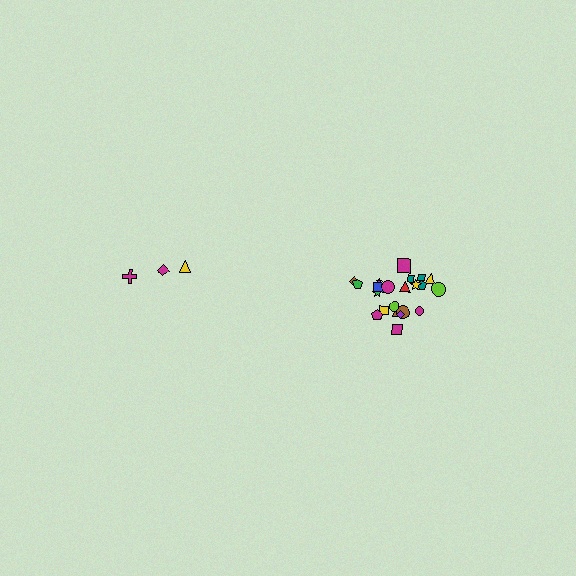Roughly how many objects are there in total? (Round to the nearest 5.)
Roughly 25 objects in total.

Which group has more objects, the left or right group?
The right group.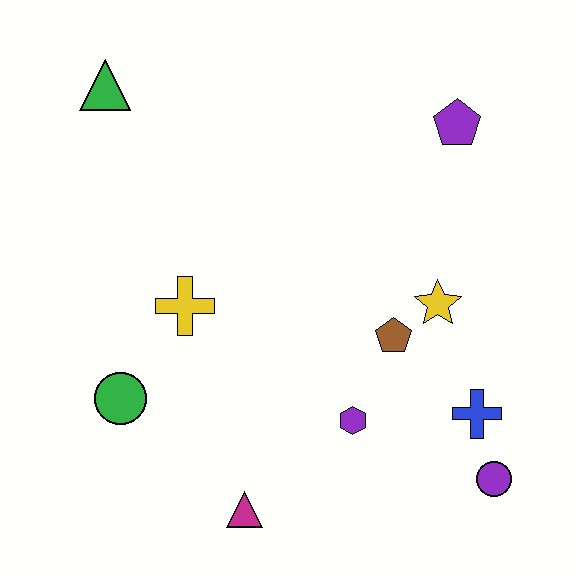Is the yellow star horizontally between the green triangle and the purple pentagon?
Yes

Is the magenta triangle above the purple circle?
No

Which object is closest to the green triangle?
The yellow cross is closest to the green triangle.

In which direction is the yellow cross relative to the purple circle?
The yellow cross is to the left of the purple circle.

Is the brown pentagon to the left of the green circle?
No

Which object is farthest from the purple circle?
The green triangle is farthest from the purple circle.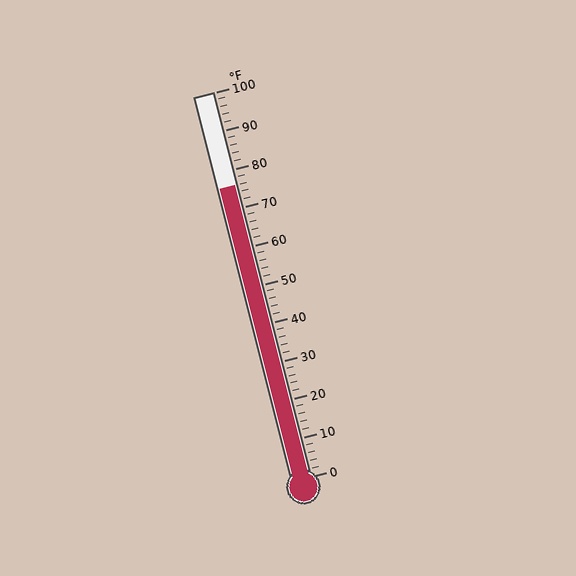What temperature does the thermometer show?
The thermometer shows approximately 76°F.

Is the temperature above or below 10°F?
The temperature is above 10°F.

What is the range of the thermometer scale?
The thermometer scale ranges from 0°F to 100°F.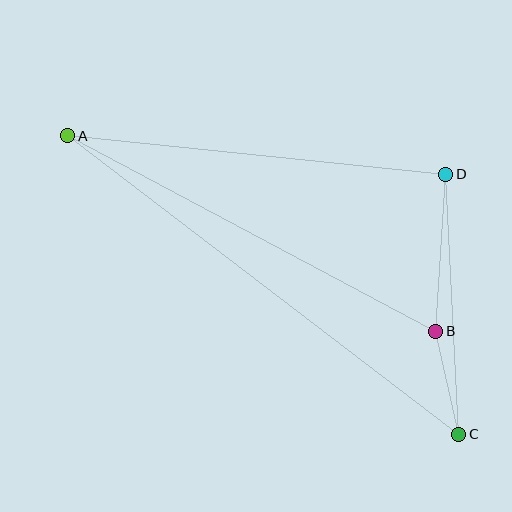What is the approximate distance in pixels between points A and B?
The distance between A and B is approximately 417 pixels.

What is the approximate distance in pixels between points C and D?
The distance between C and D is approximately 260 pixels.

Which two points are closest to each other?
Points B and C are closest to each other.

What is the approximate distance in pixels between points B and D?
The distance between B and D is approximately 157 pixels.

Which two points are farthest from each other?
Points A and C are farthest from each other.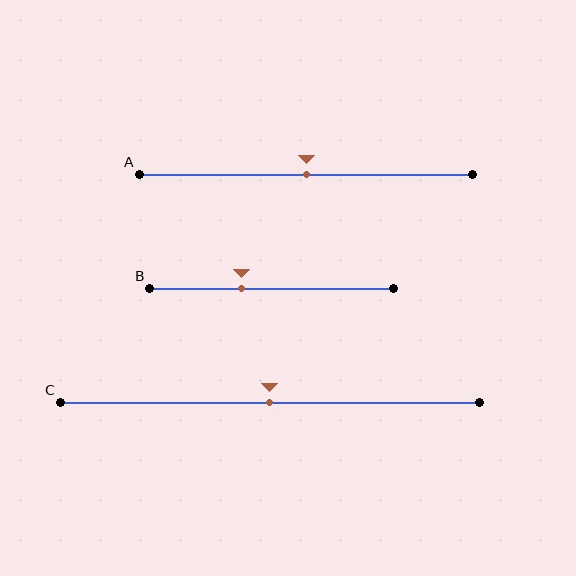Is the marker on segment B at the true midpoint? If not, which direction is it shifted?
No, the marker on segment B is shifted to the left by about 13% of the segment length.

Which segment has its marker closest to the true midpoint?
Segment A has its marker closest to the true midpoint.